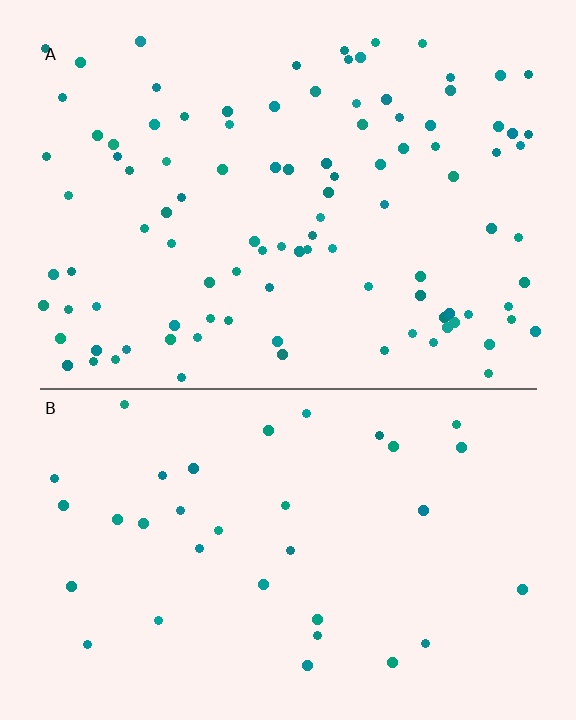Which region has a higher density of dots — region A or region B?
A (the top).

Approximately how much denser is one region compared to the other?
Approximately 2.9× — region A over region B.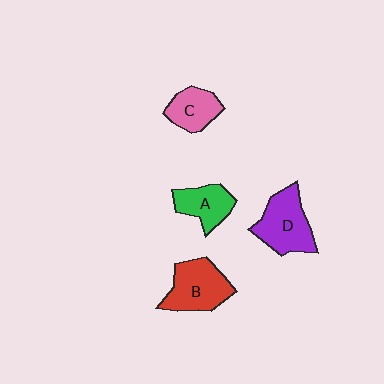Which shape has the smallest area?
Shape C (pink).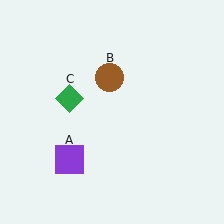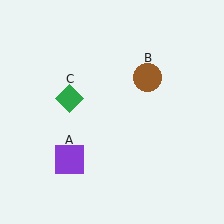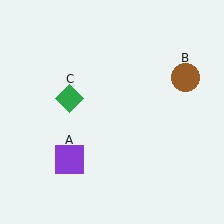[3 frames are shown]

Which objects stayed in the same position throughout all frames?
Purple square (object A) and green diamond (object C) remained stationary.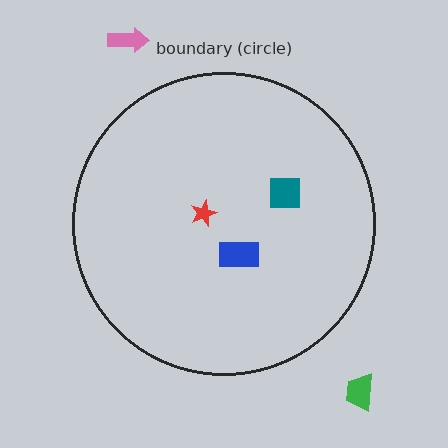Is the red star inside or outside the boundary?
Inside.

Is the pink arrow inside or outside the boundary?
Outside.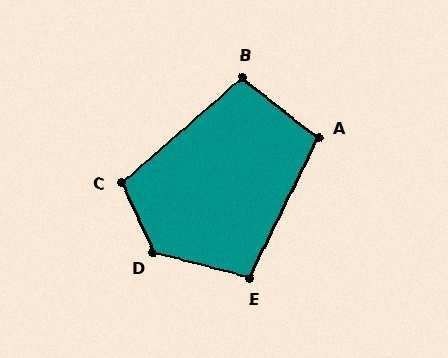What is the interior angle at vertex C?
Approximately 107 degrees (obtuse).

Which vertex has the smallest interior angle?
B, at approximately 101 degrees.